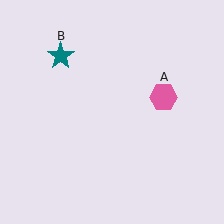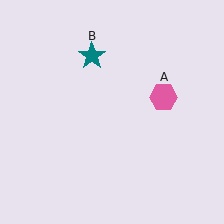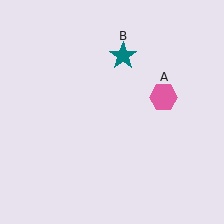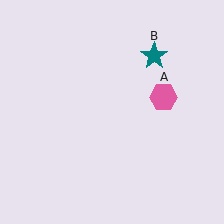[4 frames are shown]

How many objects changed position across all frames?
1 object changed position: teal star (object B).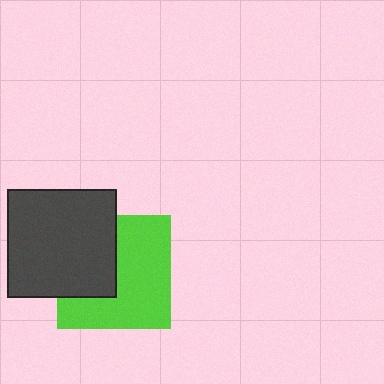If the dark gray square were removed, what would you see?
You would see the complete lime square.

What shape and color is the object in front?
The object in front is a dark gray square.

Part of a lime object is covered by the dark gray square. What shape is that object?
It is a square.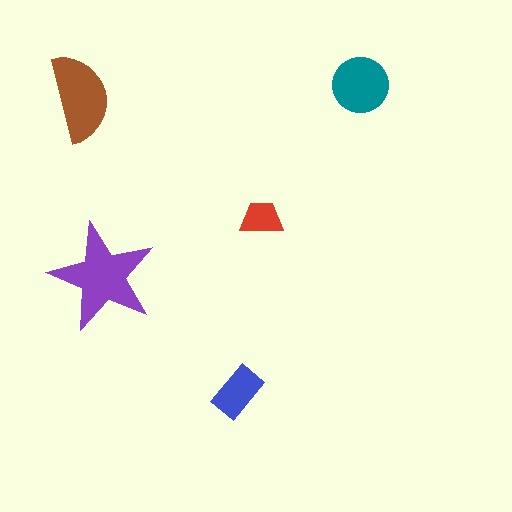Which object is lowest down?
The blue rectangle is bottommost.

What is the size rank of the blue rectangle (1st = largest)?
4th.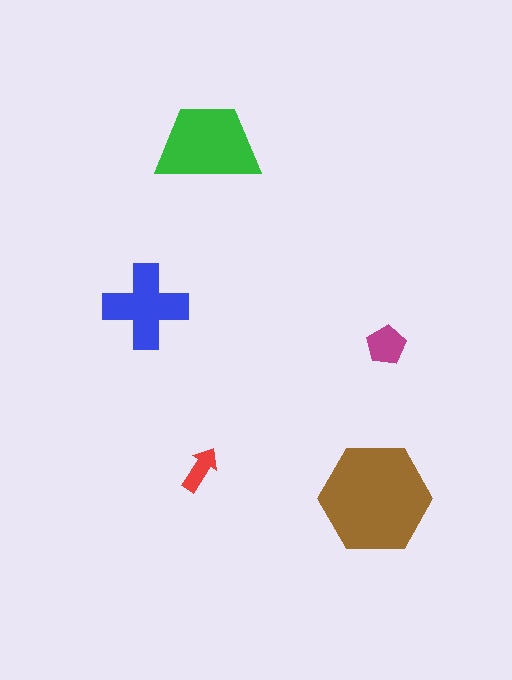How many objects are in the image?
There are 5 objects in the image.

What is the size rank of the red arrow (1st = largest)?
5th.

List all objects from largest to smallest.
The brown hexagon, the green trapezoid, the blue cross, the magenta pentagon, the red arrow.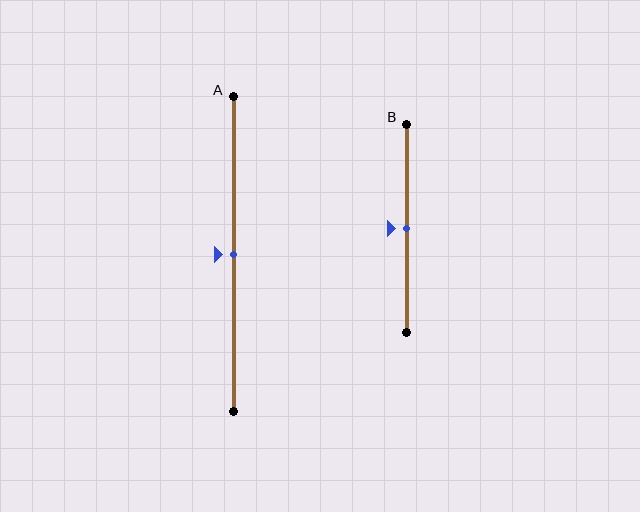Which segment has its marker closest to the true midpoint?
Segment A has its marker closest to the true midpoint.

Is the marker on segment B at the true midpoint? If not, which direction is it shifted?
Yes, the marker on segment B is at the true midpoint.